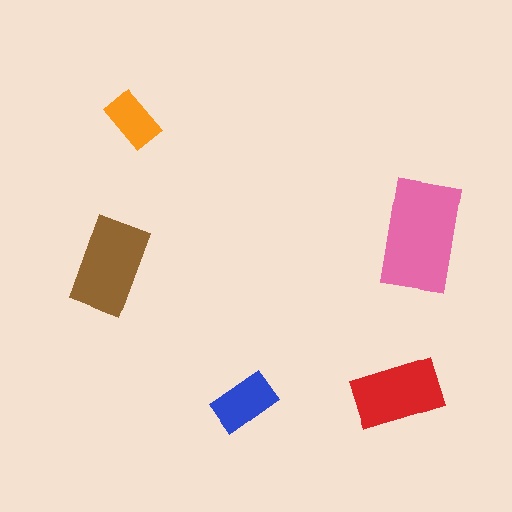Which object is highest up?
The orange rectangle is topmost.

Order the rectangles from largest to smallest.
the pink one, the brown one, the red one, the blue one, the orange one.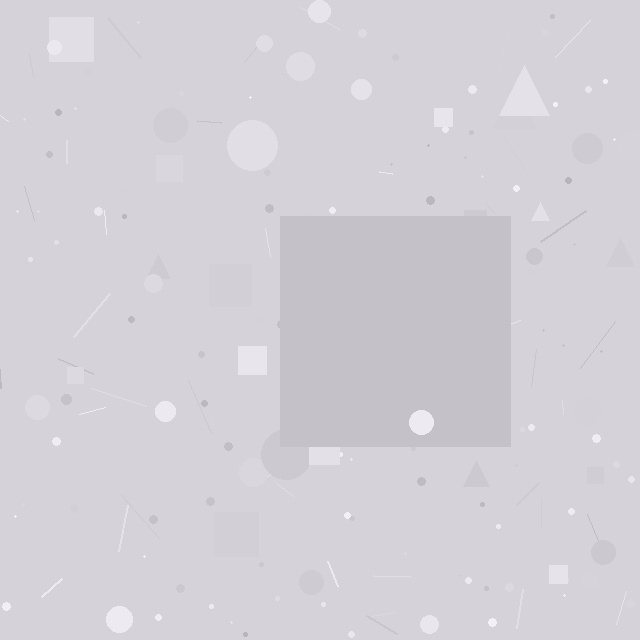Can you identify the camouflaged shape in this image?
The camouflaged shape is a square.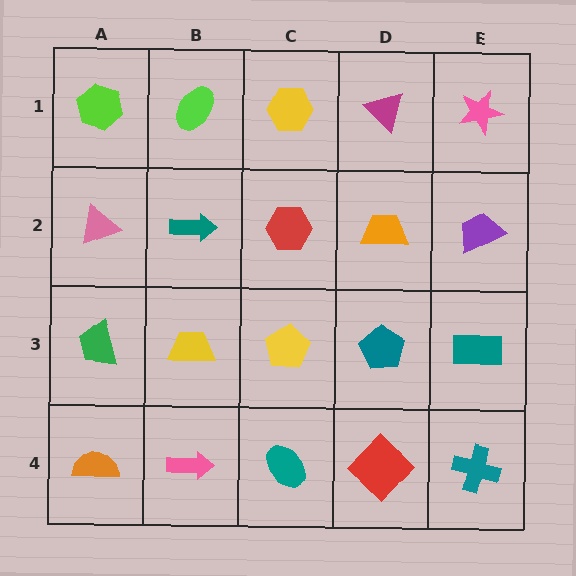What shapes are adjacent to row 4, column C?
A yellow pentagon (row 3, column C), a pink arrow (row 4, column B), a red diamond (row 4, column D).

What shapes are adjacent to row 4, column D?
A teal pentagon (row 3, column D), a teal ellipse (row 4, column C), a teal cross (row 4, column E).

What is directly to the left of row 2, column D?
A red hexagon.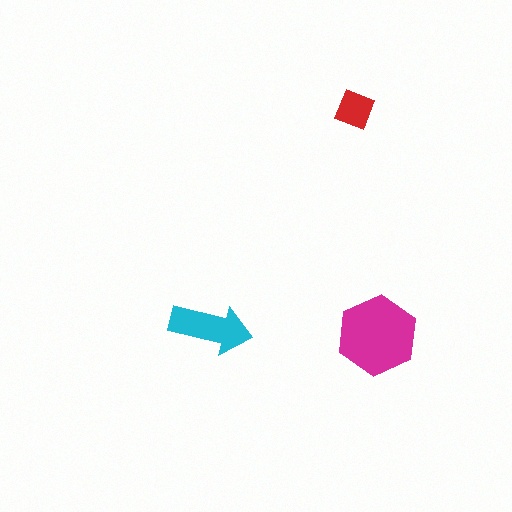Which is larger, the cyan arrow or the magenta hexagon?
The magenta hexagon.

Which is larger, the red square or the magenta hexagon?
The magenta hexagon.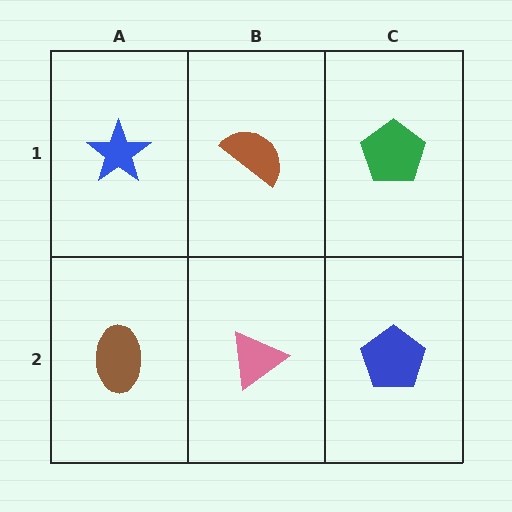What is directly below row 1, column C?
A blue pentagon.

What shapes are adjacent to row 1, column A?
A brown ellipse (row 2, column A), a brown semicircle (row 1, column B).